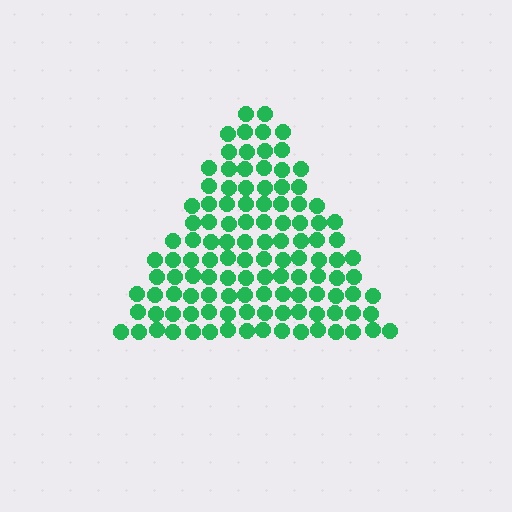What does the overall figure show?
The overall figure shows a triangle.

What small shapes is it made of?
It is made of small circles.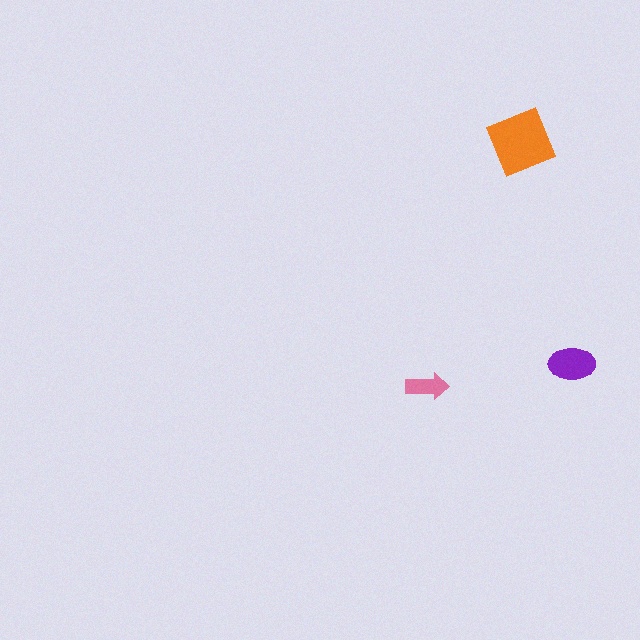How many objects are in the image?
There are 3 objects in the image.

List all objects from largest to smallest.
The orange diamond, the purple ellipse, the pink arrow.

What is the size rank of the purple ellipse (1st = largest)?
2nd.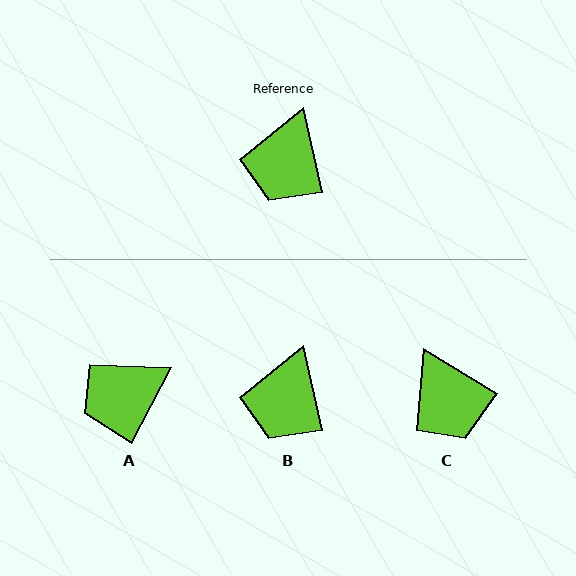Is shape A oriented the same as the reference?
No, it is off by about 41 degrees.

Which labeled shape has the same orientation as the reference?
B.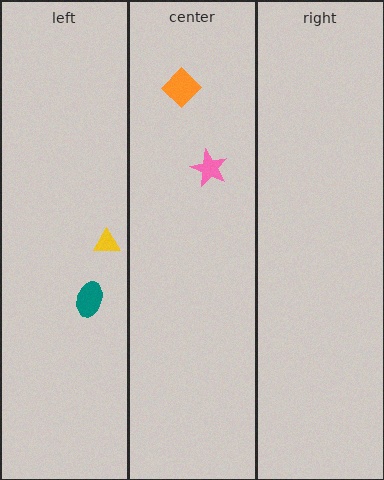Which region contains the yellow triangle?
The left region.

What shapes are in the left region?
The yellow triangle, the teal ellipse.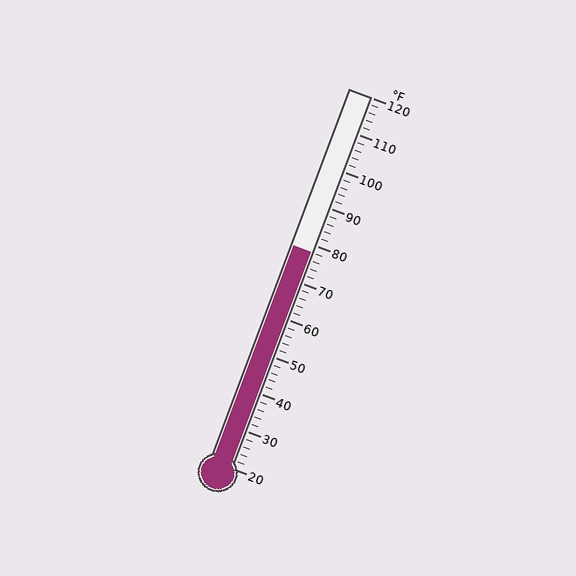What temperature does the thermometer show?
The thermometer shows approximately 78°F.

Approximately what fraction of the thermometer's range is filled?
The thermometer is filled to approximately 60% of its range.